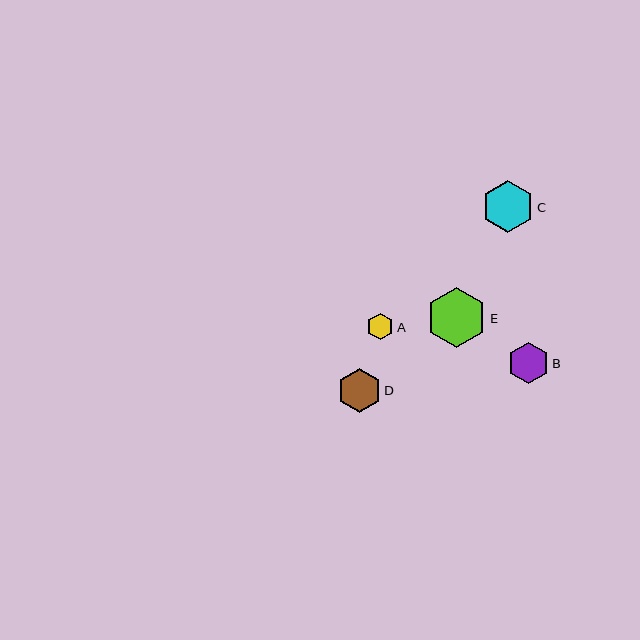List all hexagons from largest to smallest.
From largest to smallest: E, C, D, B, A.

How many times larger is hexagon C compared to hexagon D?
Hexagon C is approximately 1.2 times the size of hexagon D.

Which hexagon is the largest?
Hexagon E is the largest with a size of approximately 60 pixels.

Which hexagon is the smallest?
Hexagon A is the smallest with a size of approximately 27 pixels.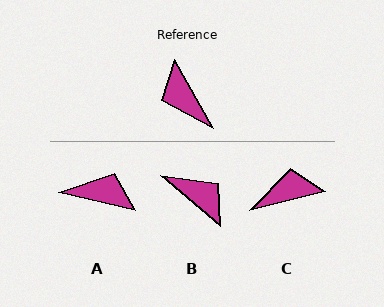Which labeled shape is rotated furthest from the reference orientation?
B, about 160 degrees away.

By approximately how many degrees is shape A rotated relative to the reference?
Approximately 133 degrees clockwise.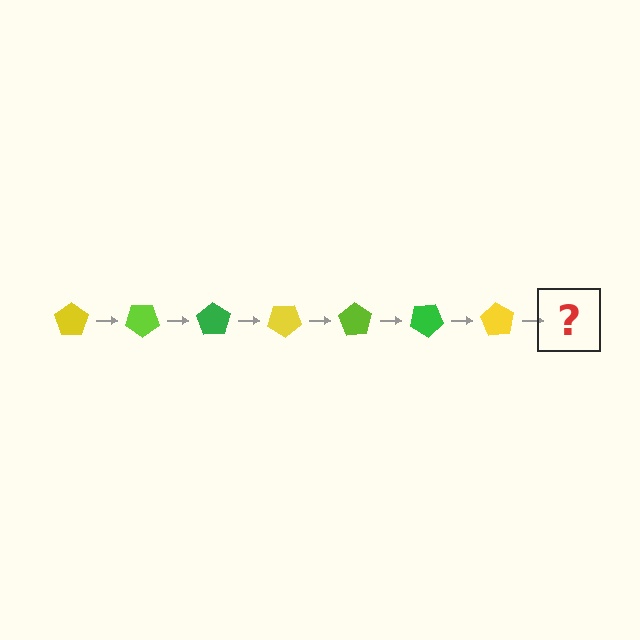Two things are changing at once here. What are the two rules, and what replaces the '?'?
The two rules are that it rotates 35 degrees each step and the color cycles through yellow, lime, and green. The '?' should be a lime pentagon, rotated 245 degrees from the start.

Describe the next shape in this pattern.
It should be a lime pentagon, rotated 245 degrees from the start.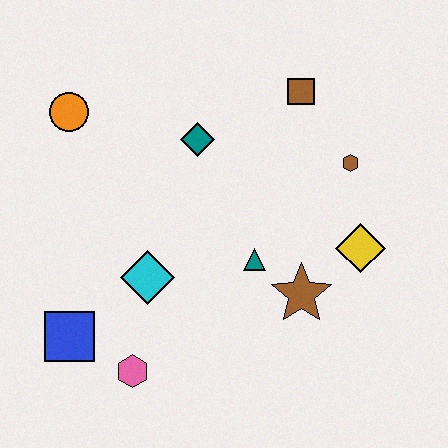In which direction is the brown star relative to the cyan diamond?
The brown star is to the right of the cyan diamond.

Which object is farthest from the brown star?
The orange circle is farthest from the brown star.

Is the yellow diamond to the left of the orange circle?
No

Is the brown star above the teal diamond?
No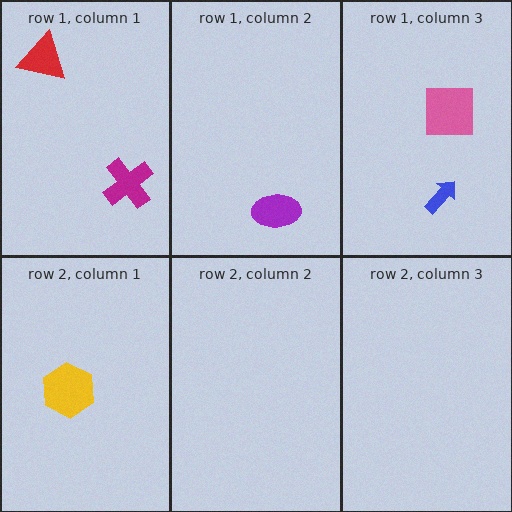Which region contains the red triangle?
The row 1, column 1 region.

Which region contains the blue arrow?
The row 1, column 3 region.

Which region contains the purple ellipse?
The row 1, column 2 region.